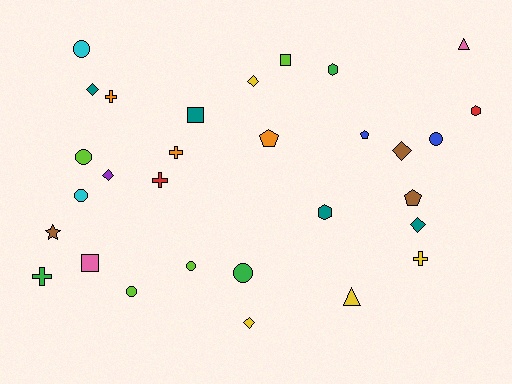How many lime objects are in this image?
There are 4 lime objects.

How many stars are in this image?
There is 1 star.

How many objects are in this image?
There are 30 objects.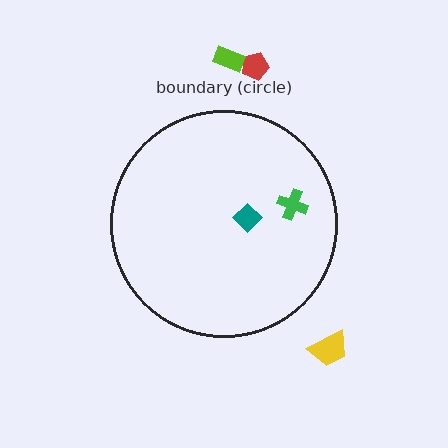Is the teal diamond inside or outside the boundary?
Inside.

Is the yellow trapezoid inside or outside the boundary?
Outside.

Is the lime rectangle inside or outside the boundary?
Outside.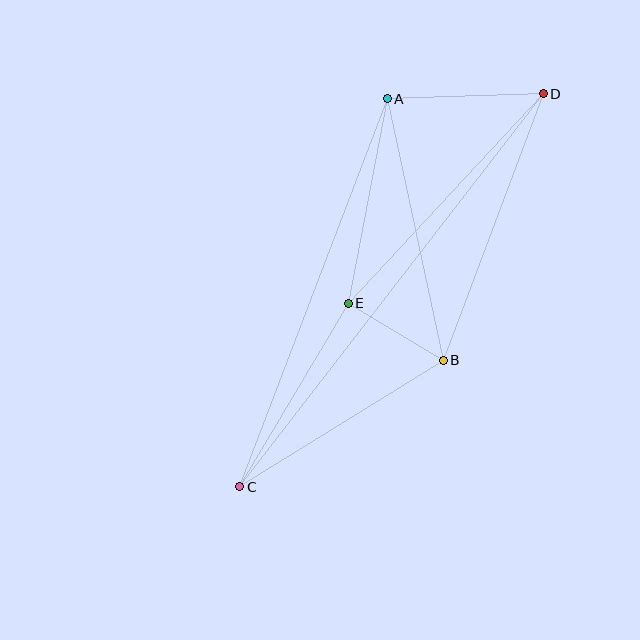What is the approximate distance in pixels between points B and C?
The distance between B and C is approximately 239 pixels.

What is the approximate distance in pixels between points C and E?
The distance between C and E is approximately 213 pixels.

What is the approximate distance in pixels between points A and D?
The distance between A and D is approximately 156 pixels.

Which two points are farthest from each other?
Points C and D are farthest from each other.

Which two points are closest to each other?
Points B and E are closest to each other.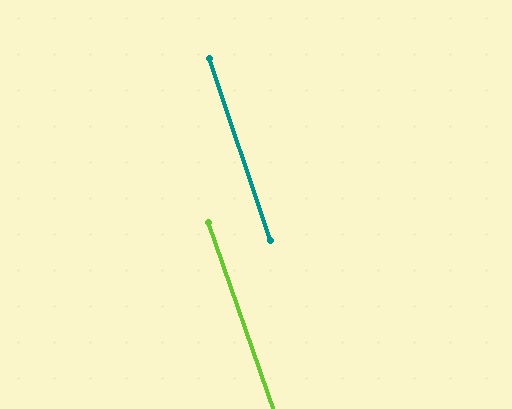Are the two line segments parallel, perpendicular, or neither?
Parallel — their directions differ by only 0.6°.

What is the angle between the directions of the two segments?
Approximately 1 degree.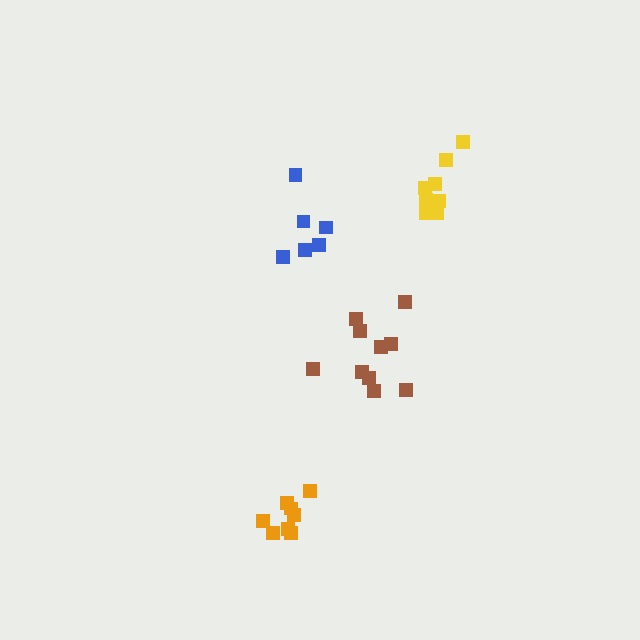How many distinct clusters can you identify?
There are 4 distinct clusters.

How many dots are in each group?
Group 1: 10 dots, Group 2: 9 dots, Group 3: 8 dots, Group 4: 6 dots (33 total).